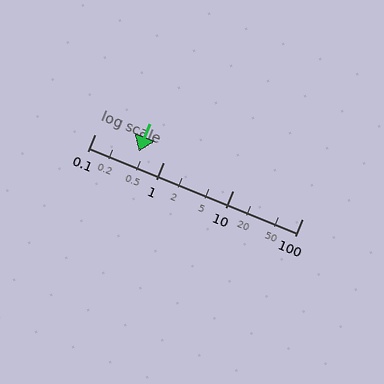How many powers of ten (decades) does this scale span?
The scale spans 3 decades, from 0.1 to 100.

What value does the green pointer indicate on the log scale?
The pointer indicates approximately 0.43.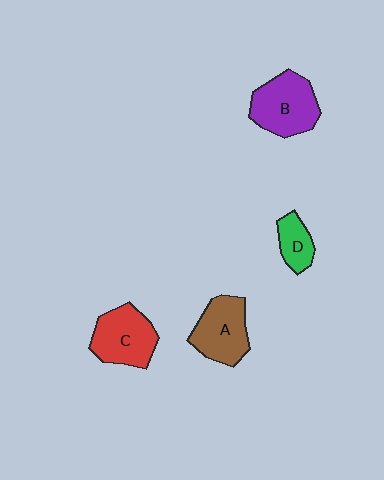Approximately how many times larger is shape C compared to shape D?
Approximately 1.9 times.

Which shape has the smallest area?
Shape D (green).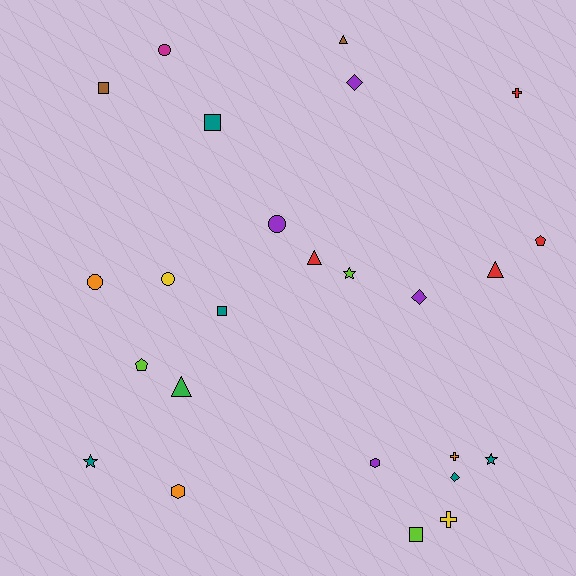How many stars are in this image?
There are 3 stars.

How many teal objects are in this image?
There are 5 teal objects.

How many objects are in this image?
There are 25 objects.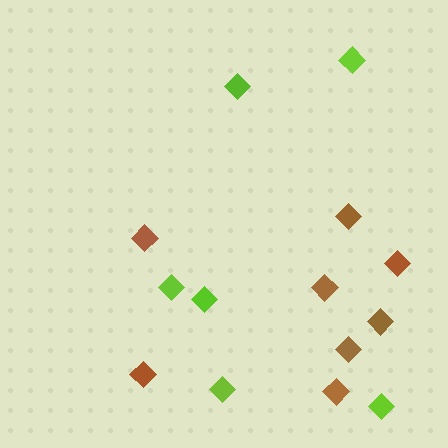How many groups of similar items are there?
There are 2 groups: one group of brown diamonds (8) and one group of lime diamonds (6).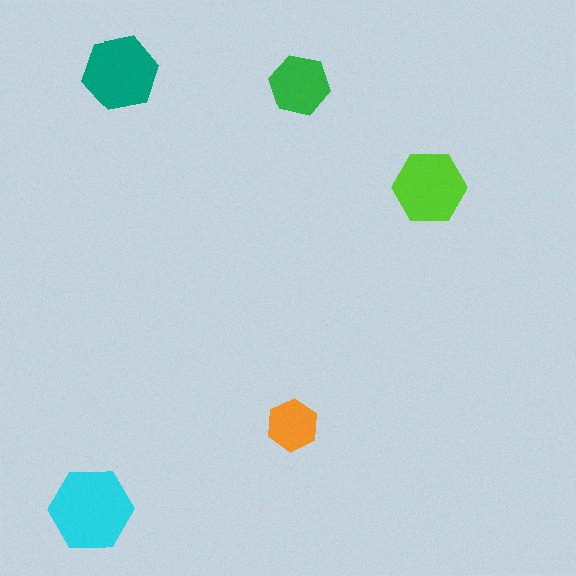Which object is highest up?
The teal hexagon is topmost.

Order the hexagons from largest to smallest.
the cyan one, the teal one, the lime one, the green one, the orange one.